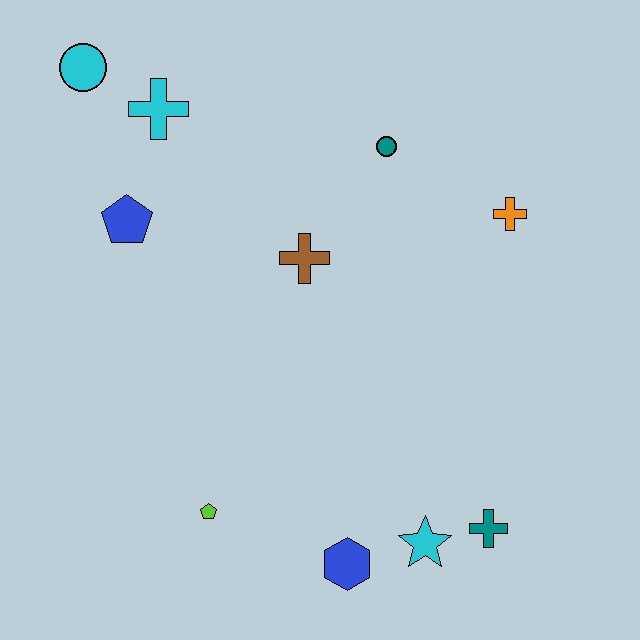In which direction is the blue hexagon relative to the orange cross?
The blue hexagon is below the orange cross.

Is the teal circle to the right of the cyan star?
No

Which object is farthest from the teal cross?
The cyan circle is farthest from the teal cross.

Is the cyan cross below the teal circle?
No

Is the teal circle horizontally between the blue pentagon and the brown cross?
No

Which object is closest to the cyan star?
The teal cross is closest to the cyan star.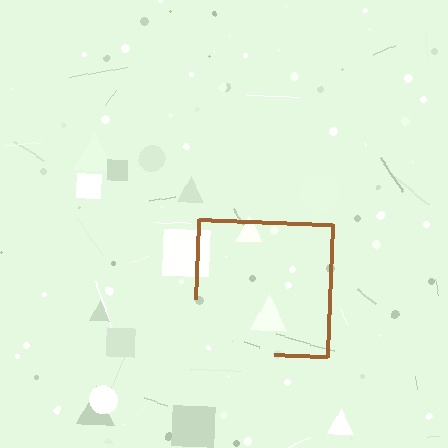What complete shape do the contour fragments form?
The contour fragments form a square.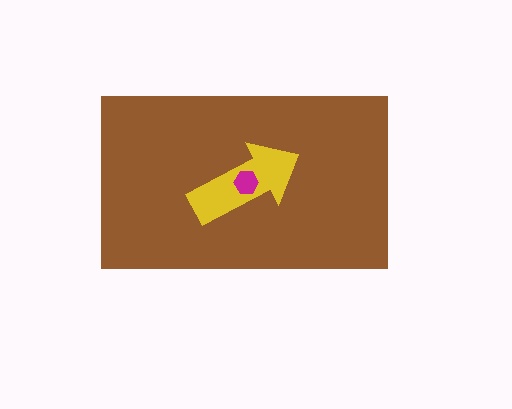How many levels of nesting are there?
3.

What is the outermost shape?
The brown rectangle.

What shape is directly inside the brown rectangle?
The yellow arrow.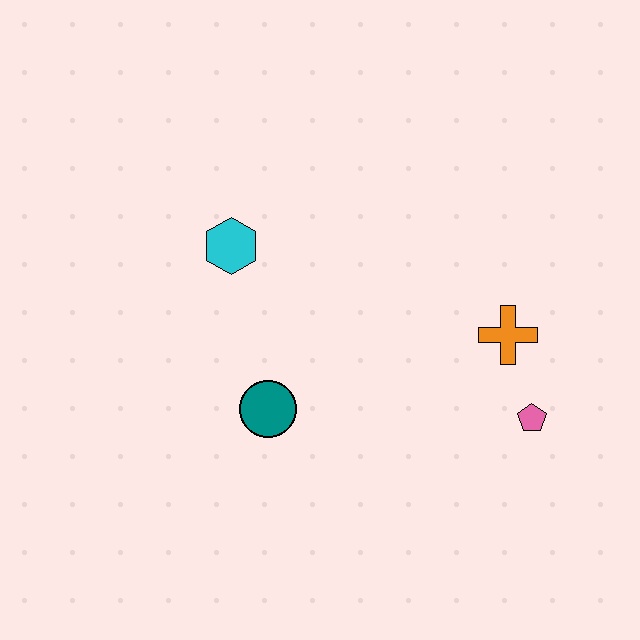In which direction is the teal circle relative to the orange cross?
The teal circle is to the left of the orange cross.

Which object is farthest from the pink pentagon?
The cyan hexagon is farthest from the pink pentagon.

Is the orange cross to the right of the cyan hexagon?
Yes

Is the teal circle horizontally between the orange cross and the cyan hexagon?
Yes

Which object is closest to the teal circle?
The cyan hexagon is closest to the teal circle.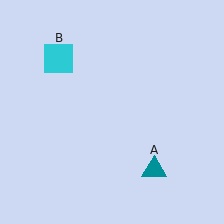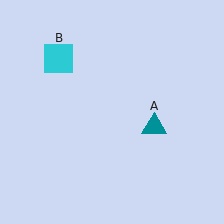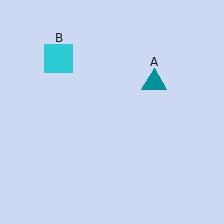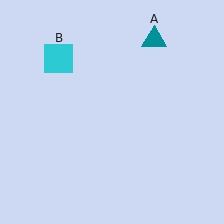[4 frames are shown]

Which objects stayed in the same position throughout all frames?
Cyan square (object B) remained stationary.